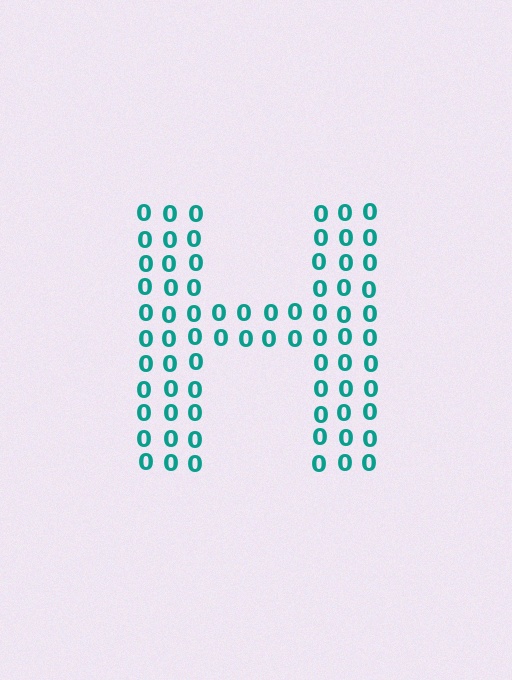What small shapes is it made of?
It is made of small digit 0's.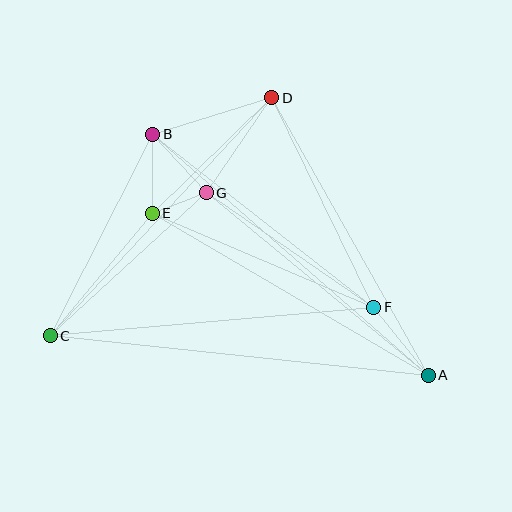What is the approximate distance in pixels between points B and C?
The distance between B and C is approximately 226 pixels.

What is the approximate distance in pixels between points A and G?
The distance between A and G is approximately 287 pixels.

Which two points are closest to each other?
Points E and G are closest to each other.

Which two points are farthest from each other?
Points A and C are farthest from each other.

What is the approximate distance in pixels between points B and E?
The distance between B and E is approximately 79 pixels.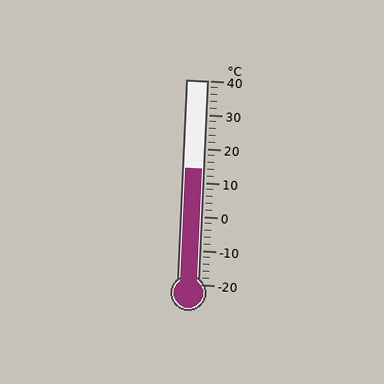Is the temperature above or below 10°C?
The temperature is above 10°C.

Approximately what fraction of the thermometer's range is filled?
The thermometer is filled to approximately 55% of its range.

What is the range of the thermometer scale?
The thermometer scale ranges from -20°C to 40°C.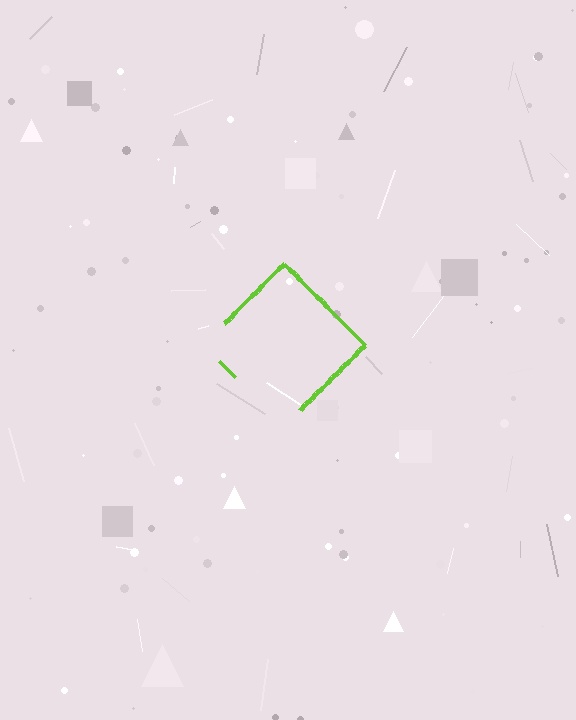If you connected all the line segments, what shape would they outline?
They would outline a diamond.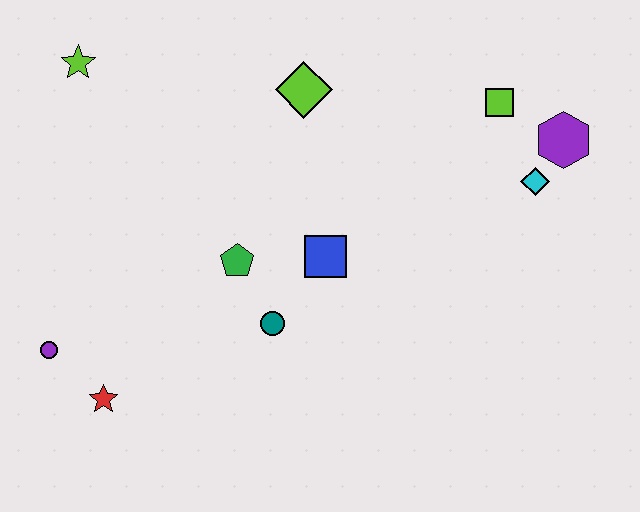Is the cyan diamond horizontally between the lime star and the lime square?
No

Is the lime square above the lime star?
No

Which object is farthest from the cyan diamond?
The purple circle is farthest from the cyan diamond.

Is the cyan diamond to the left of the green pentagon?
No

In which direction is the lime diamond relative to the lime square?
The lime diamond is to the left of the lime square.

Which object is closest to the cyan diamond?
The purple hexagon is closest to the cyan diamond.